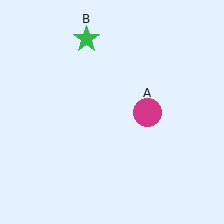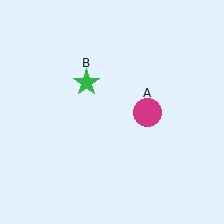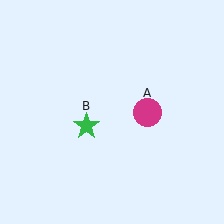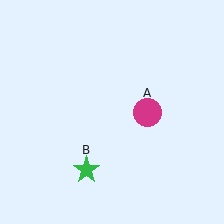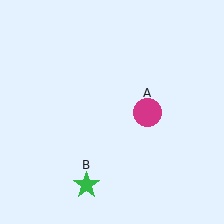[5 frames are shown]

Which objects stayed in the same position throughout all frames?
Magenta circle (object A) remained stationary.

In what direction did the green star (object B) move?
The green star (object B) moved down.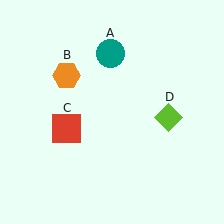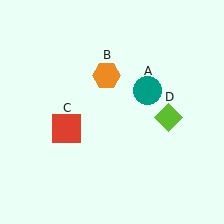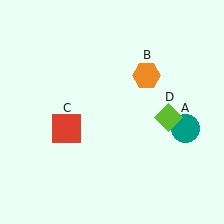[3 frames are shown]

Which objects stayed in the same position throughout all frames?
Red square (object C) and lime diamond (object D) remained stationary.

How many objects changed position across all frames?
2 objects changed position: teal circle (object A), orange hexagon (object B).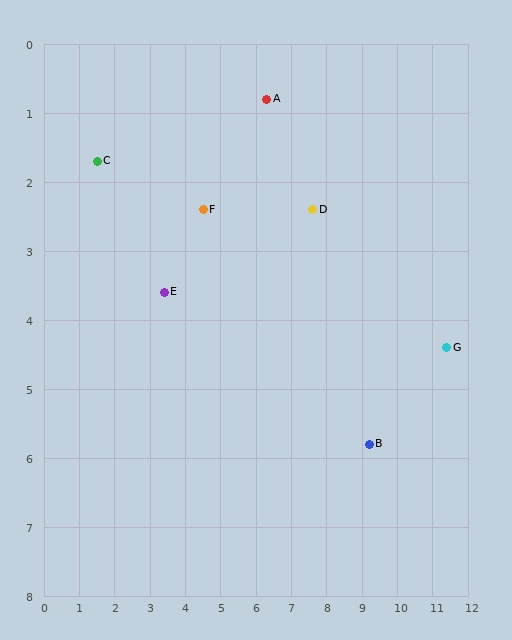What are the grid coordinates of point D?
Point D is at approximately (7.6, 2.4).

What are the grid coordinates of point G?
Point G is at approximately (11.4, 4.4).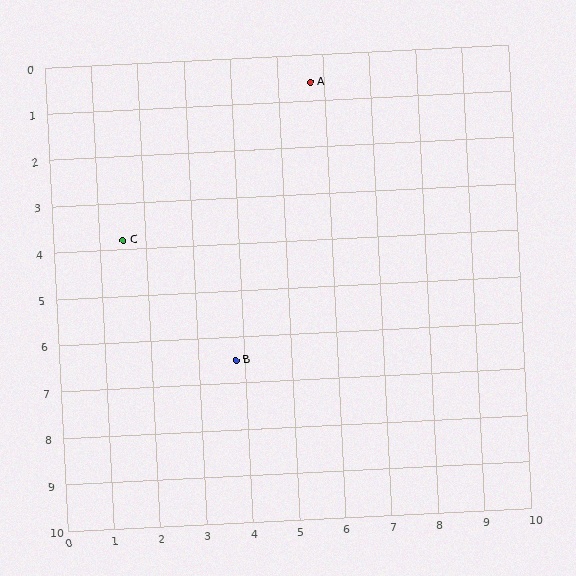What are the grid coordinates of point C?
Point C is at approximately (1.5, 3.8).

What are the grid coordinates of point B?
Point B is at approximately (3.8, 6.5).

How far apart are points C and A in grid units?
Points C and A are about 5.3 grid units apart.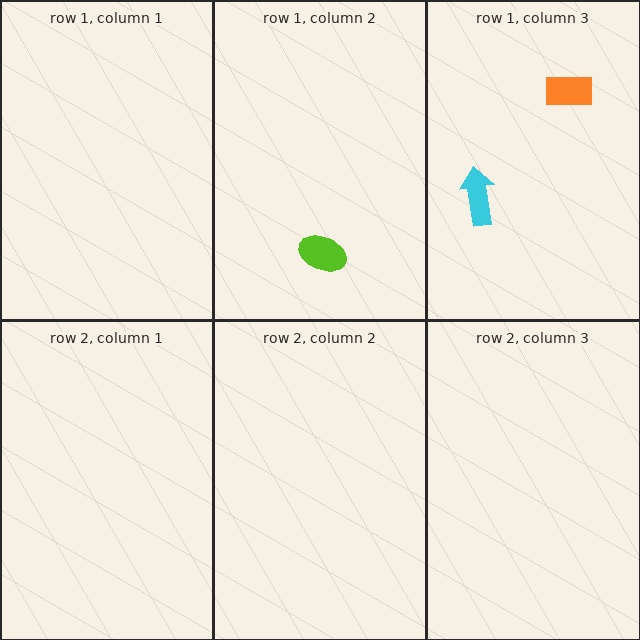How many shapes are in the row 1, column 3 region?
2.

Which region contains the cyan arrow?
The row 1, column 3 region.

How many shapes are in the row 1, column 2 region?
1.